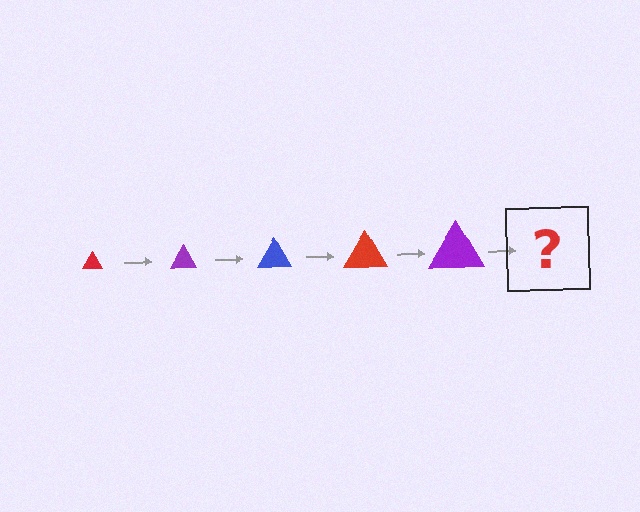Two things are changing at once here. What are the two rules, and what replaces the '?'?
The two rules are that the triangle grows larger each step and the color cycles through red, purple, and blue. The '?' should be a blue triangle, larger than the previous one.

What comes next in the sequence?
The next element should be a blue triangle, larger than the previous one.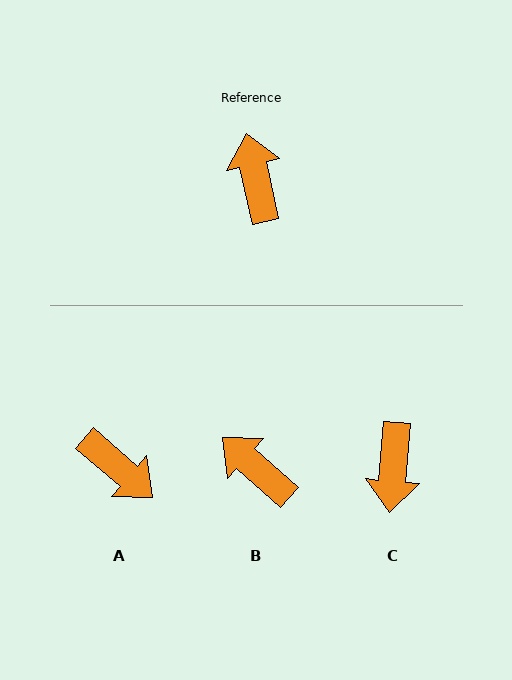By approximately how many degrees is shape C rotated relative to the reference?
Approximately 163 degrees counter-clockwise.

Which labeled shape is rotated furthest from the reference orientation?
C, about 163 degrees away.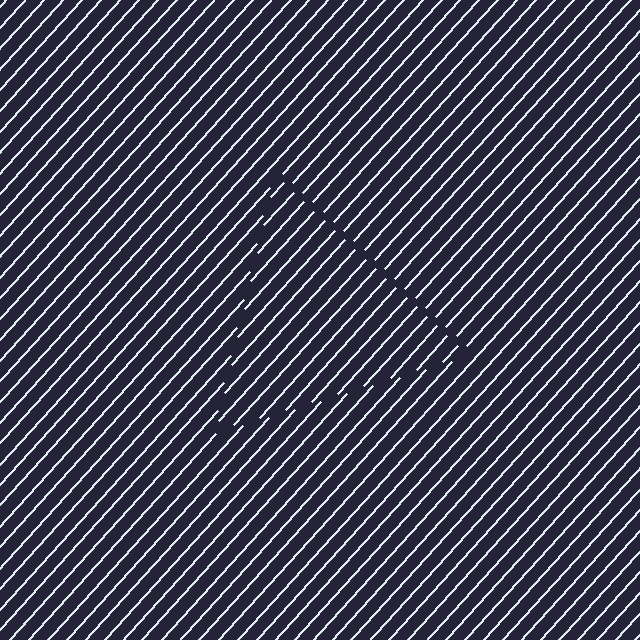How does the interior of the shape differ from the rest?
The interior of the shape contains the same grating, shifted by half a period — the contour is defined by the phase discontinuity where line-ends from the inner and outer gratings abut.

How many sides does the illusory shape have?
3 sides — the line-ends trace a triangle.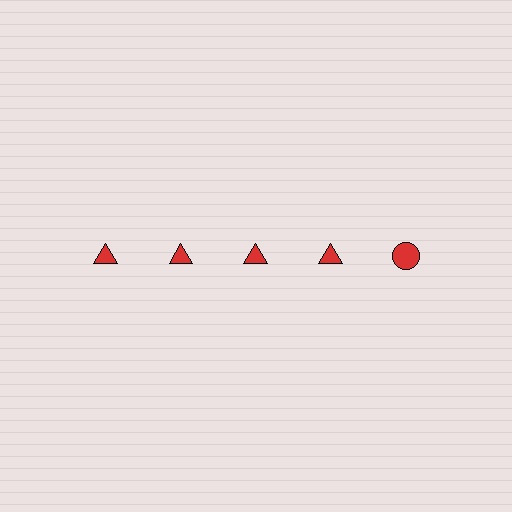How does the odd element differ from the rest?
It has a different shape: circle instead of triangle.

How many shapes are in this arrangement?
There are 5 shapes arranged in a grid pattern.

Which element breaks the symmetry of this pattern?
The red circle in the top row, rightmost column breaks the symmetry. All other shapes are red triangles.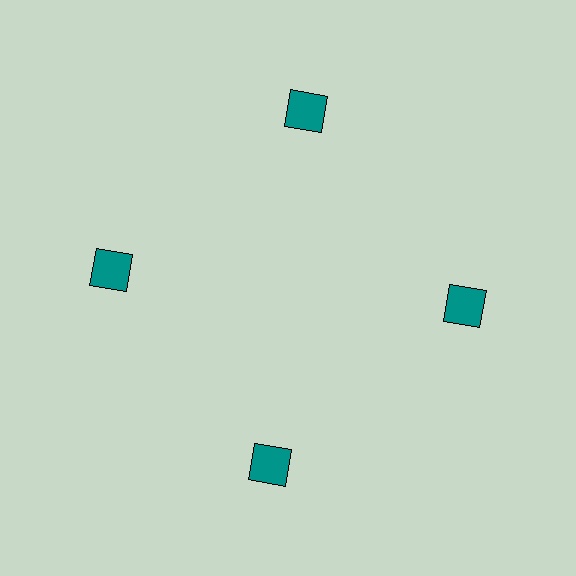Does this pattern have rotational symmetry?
Yes, this pattern has 4-fold rotational symmetry. It looks the same after rotating 90 degrees around the center.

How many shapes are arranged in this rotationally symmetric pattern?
There are 4 shapes, arranged in 4 groups of 1.